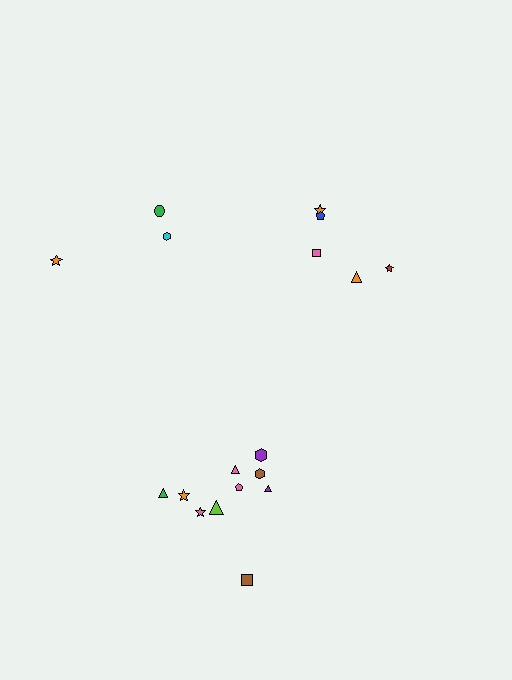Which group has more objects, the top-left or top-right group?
The top-right group.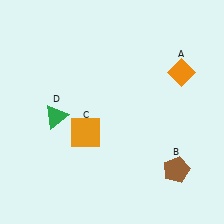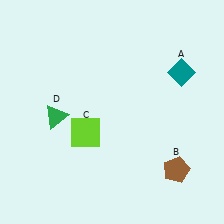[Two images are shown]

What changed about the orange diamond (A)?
In Image 1, A is orange. In Image 2, it changed to teal.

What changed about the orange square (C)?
In Image 1, C is orange. In Image 2, it changed to lime.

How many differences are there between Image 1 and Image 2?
There are 2 differences between the two images.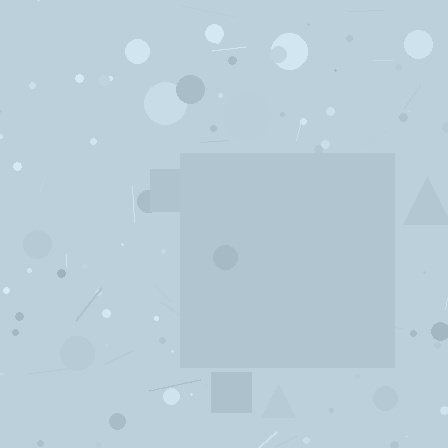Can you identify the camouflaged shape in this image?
The camouflaged shape is a square.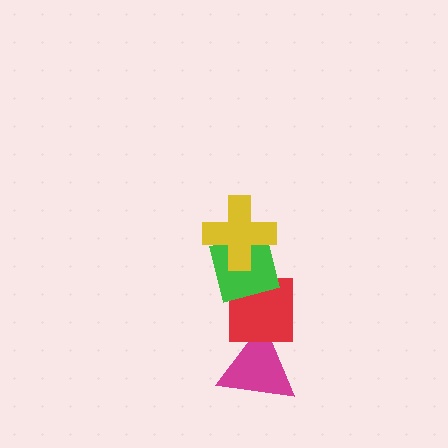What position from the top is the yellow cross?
The yellow cross is 1st from the top.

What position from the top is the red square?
The red square is 3rd from the top.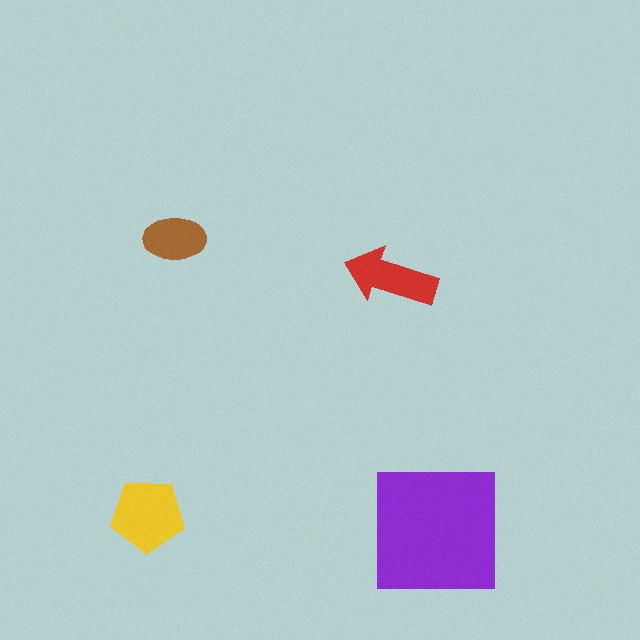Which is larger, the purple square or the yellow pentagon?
The purple square.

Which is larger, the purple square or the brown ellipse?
The purple square.